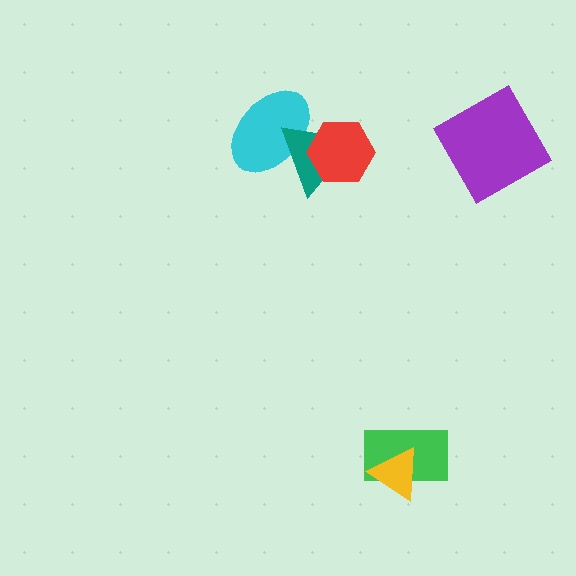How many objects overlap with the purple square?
0 objects overlap with the purple square.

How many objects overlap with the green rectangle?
1 object overlaps with the green rectangle.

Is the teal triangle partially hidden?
Yes, it is partially covered by another shape.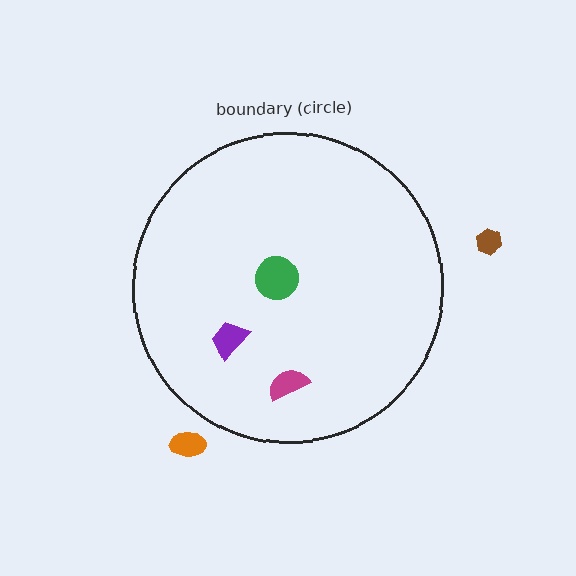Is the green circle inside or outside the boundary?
Inside.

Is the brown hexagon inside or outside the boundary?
Outside.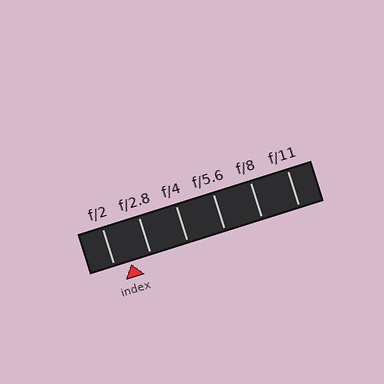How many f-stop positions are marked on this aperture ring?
There are 6 f-stop positions marked.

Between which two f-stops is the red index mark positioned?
The index mark is between f/2 and f/2.8.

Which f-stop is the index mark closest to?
The index mark is closest to f/2.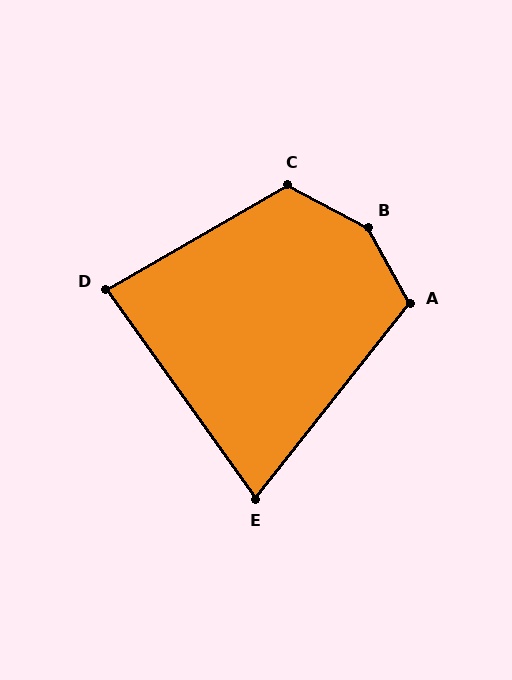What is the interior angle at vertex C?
Approximately 122 degrees (obtuse).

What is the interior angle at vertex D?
Approximately 84 degrees (acute).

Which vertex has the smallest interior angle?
E, at approximately 74 degrees.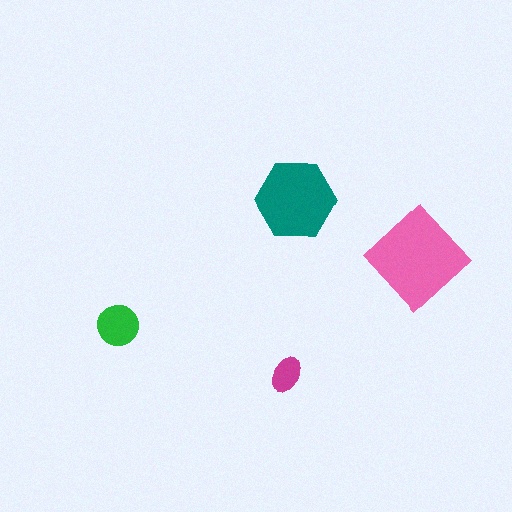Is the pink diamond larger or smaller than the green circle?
Larger.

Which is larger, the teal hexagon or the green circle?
The teal hexagon.